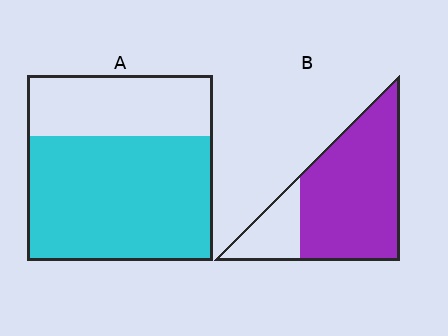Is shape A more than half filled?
Yes.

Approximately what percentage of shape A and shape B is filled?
A is approximately 65% and B is approximately 80%.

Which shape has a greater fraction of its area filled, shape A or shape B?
Shape B.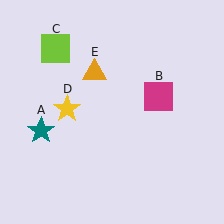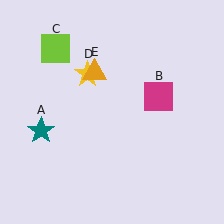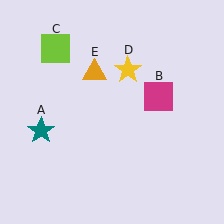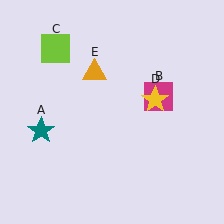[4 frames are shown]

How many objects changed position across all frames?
1 object changed position: yellow star (object D).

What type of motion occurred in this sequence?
The yellow star (object D) rotated clockwise around the center of the scene.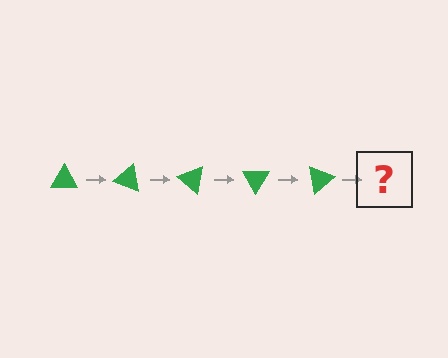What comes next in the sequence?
The next element should be a green triangle rotated 100 degrees.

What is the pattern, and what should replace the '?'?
The pattern is that the triangle rotates 20 degrees each step. The '?' should be a green triangle rotated 100 degrees.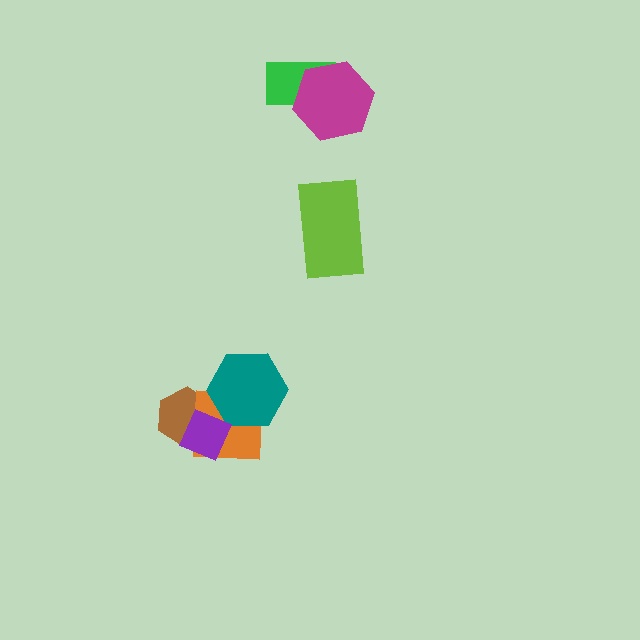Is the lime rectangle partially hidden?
No, no other shape covers it.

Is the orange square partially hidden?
Yes, it is partially covered by another shape.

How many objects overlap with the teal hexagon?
2 objects overlap with the teal hexagon.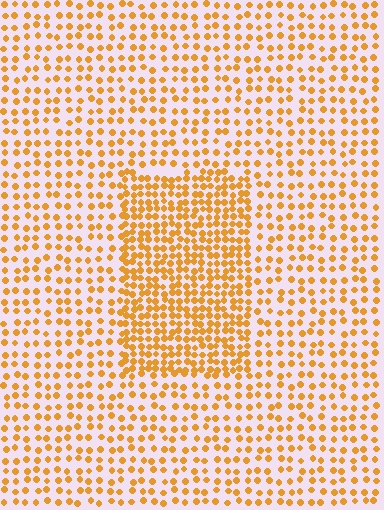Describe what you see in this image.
The image contains small orange elements arranged at two different densities. A rectangle-shaped region is visible where the elements are more densely packed than the surrounding area.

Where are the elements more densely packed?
The elements are more densely packed inside the rectangle boundary.